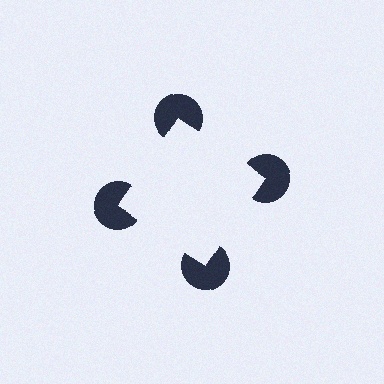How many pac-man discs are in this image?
There are 4 — one at each vertex of the illusory square.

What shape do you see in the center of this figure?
An illusory square — its edges are inferred from the aligned wedge cuts in the pac-man discs, not physically drawn.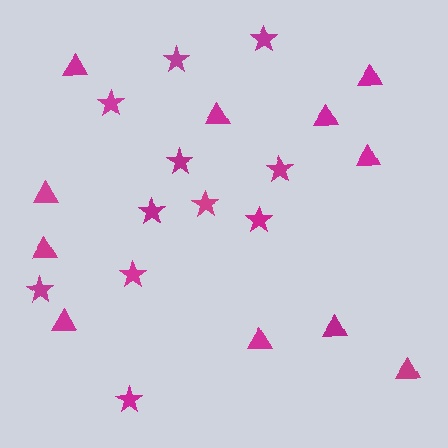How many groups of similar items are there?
There are 2 groups: one group of triangles (11) and one group of stars (11).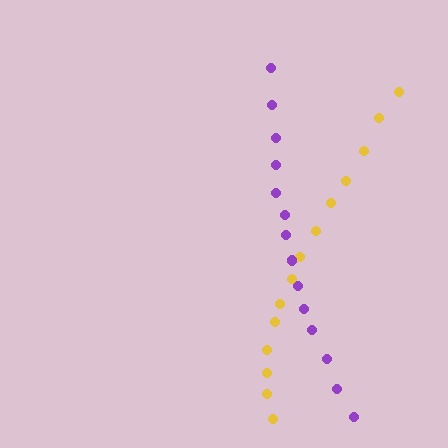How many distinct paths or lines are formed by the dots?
There are 2 distinct paths.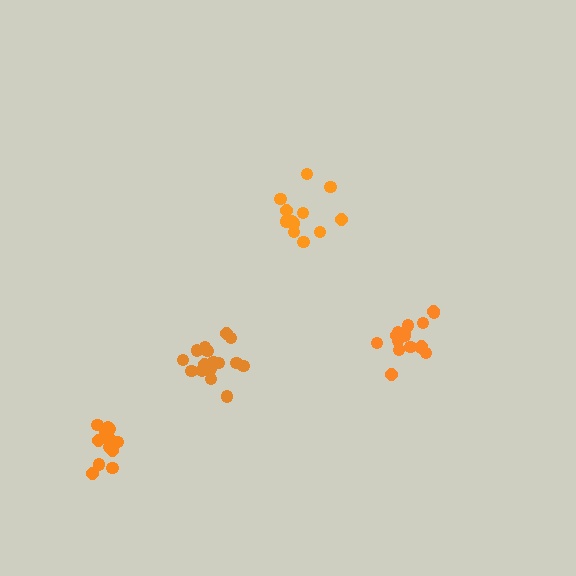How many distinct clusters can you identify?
There are 4 distinct clusters.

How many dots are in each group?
Group 1: 13 dots, Group 2: 12 dots, Group 3: 16 dots, Group 4: 16 dots (57 total).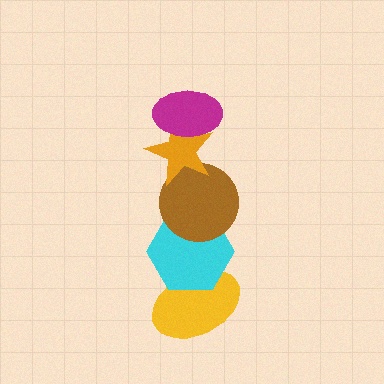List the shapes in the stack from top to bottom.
From top to bottom: the magenta ellipse, the orange star, the brown circle, the cyan hexagon, the yellow ellipse.